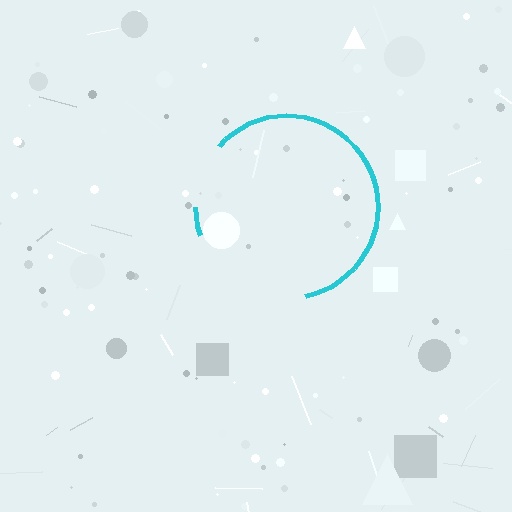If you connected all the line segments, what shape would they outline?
They would outline a circle.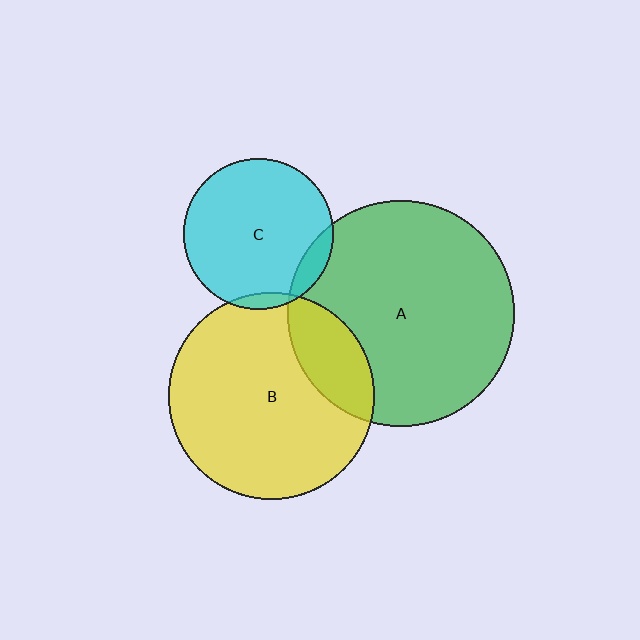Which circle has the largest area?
Circle A (green).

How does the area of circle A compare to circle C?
Approximately 2.3 times.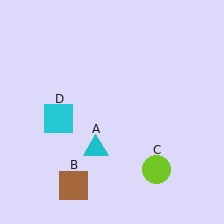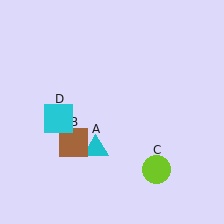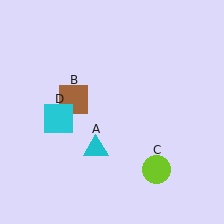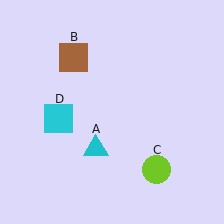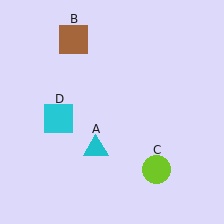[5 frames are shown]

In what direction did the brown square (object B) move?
The brown square (object B) moved up.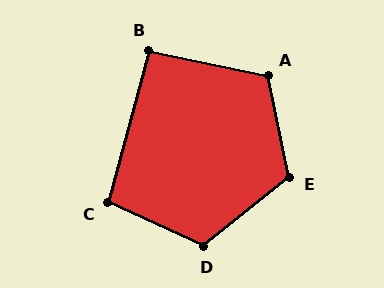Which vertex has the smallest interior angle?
B, at approximately 94 degrees.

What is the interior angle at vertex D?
Approximately 117 degrees (obtuse).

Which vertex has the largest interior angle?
E, at approximately 117 degrees.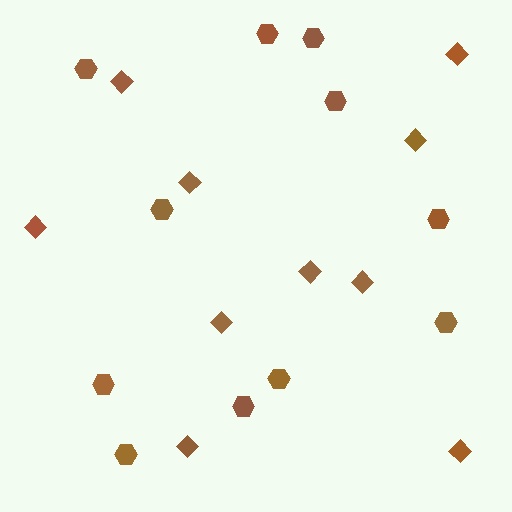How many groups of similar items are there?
There are 2 groups: one group of hexagons (11) and one group of diamonds (10).